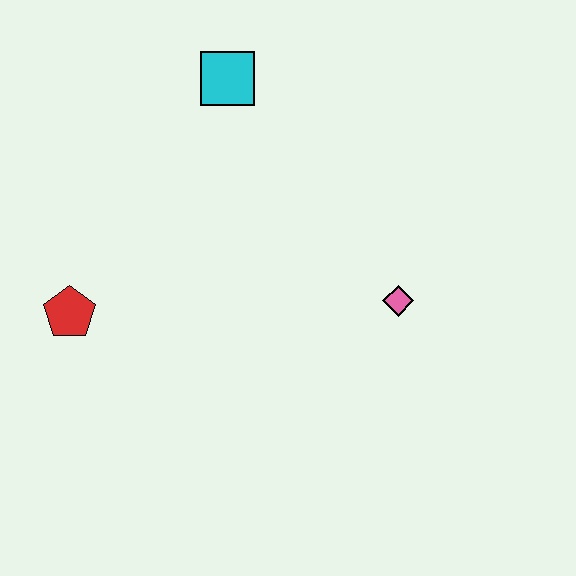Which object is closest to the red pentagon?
The cyan square is closest to the red pentagon.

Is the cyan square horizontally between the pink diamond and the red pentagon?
Yes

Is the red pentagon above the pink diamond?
No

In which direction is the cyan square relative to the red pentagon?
The cyan square is above the red pentagon.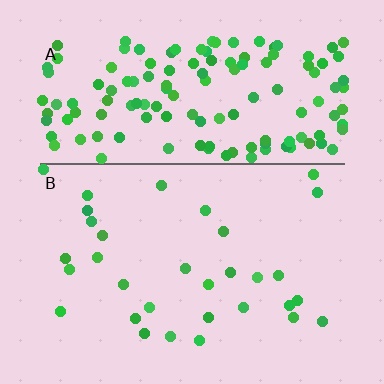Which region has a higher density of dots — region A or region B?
A (the top).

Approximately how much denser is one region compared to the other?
Approximately 4.8× — region A over region B.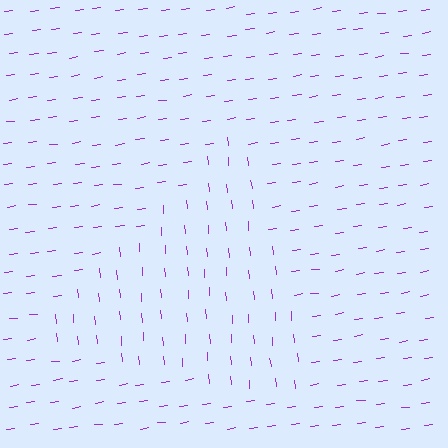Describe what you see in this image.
The image is filled with small purple line segments. A triangle region in the image has lines oriented differently from the surrounding lines, creating a visible texture boundary.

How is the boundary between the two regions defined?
The boundary is defined purely by a change in line orientation (approximately 87 degrees difference). All lines are the same color and thickness.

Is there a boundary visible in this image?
Yes, there is a texture boundary formed by a change in line orientation.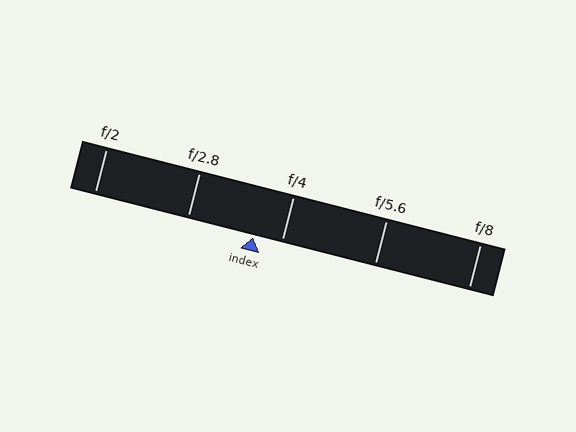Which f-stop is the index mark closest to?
The index mark is closest to f/4.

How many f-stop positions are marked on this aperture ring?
There are 5 f-stop positions marked.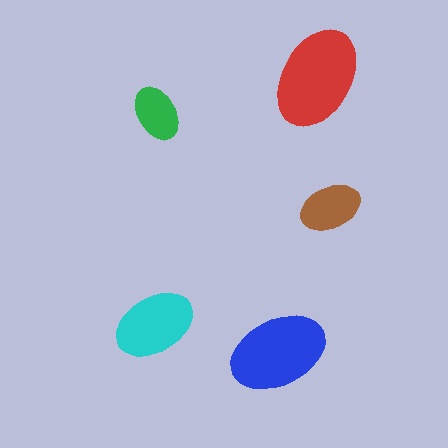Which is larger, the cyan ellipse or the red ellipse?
The red one.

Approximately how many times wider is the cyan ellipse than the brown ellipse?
About 1.5 times wider.